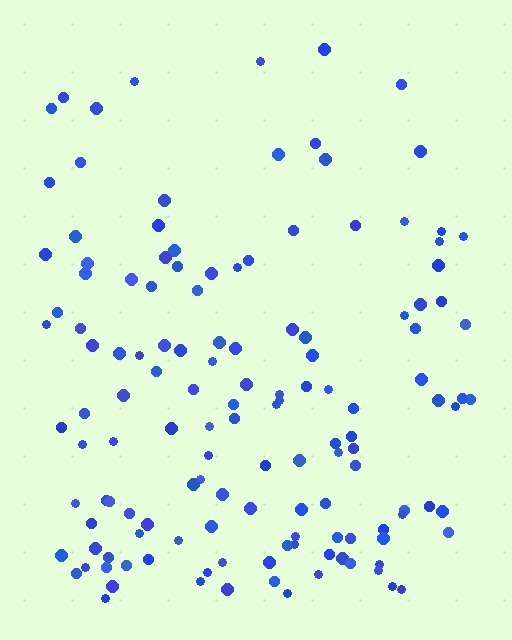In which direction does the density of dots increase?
From top to bottom, with the bottom side densest.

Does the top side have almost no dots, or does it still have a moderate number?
Still a moderate number, just noticeably fewer than the bottom.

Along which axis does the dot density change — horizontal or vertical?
Vertical.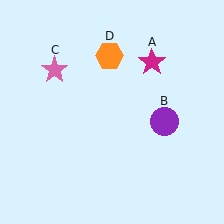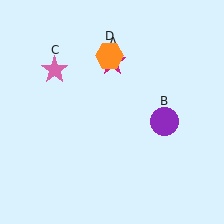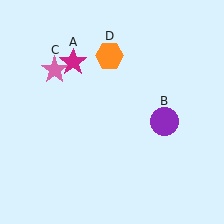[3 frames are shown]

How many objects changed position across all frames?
1 object changed position: magenta star (object A).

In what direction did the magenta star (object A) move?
The magenta star (object A) moved left.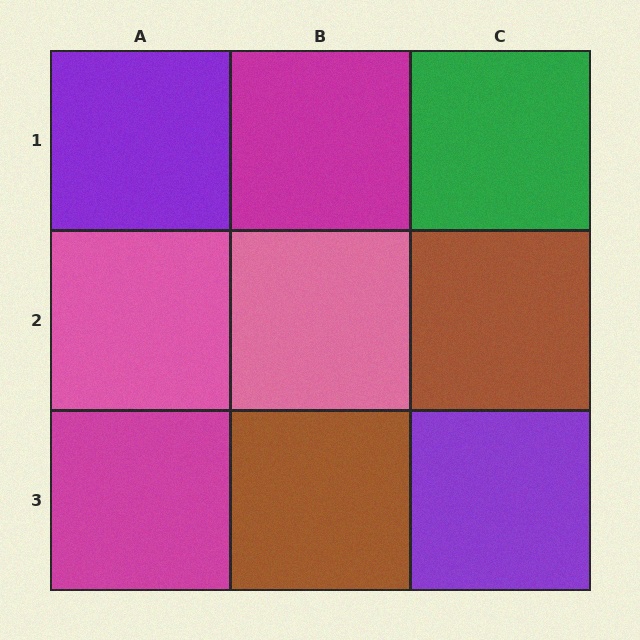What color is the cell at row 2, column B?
Pink.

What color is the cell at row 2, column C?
Brown.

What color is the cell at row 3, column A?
Magenta.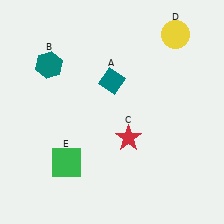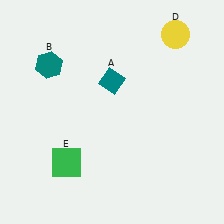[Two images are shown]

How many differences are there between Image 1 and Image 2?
There is 1 difference between the two images.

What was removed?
The red star (C) was removed in Image 2.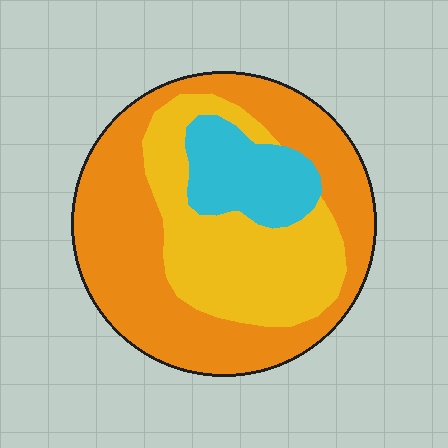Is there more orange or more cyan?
Orange.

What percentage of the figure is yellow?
Yellow covers about 30% of the figure.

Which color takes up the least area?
Cyan, at roughly 15%.